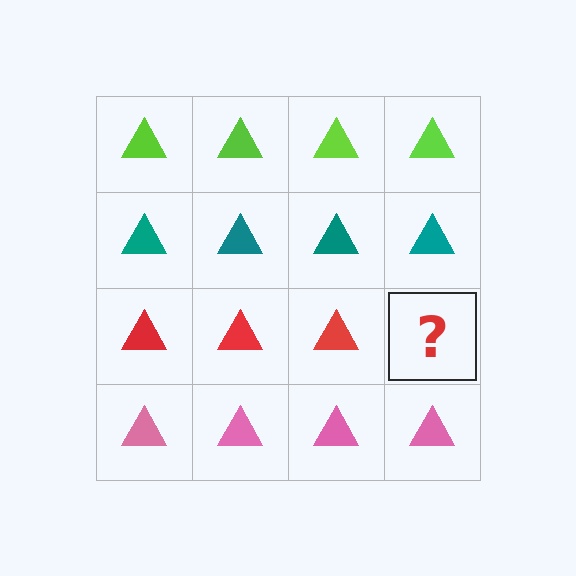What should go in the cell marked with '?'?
The missing cell should contain a red triangle.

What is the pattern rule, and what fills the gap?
The rule is that each row has a consistent color. The gap should be filled with a red triangle.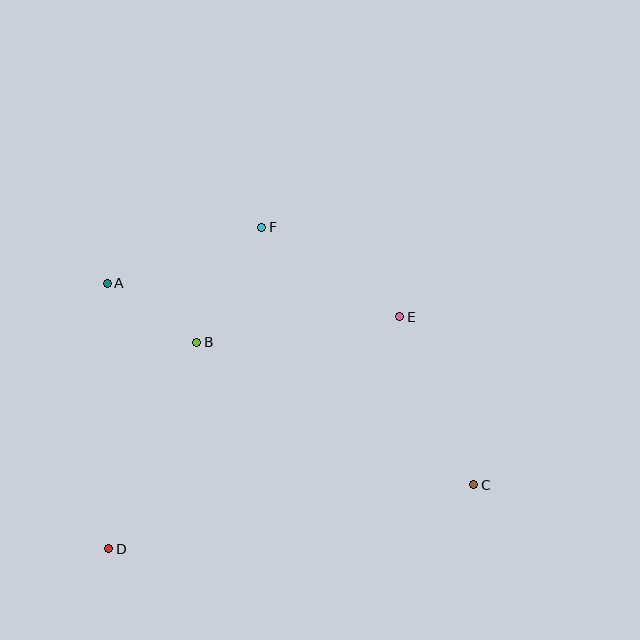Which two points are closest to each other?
Points A and B are closest to each other.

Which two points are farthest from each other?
Points A and C are farthest from each other.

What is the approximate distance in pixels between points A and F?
The distance between A and F is approximately 164 pixels.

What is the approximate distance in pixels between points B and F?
The distance between B and F is approximately 132 pixels.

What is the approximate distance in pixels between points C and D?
The distance between C and D is approximately 371 pixels.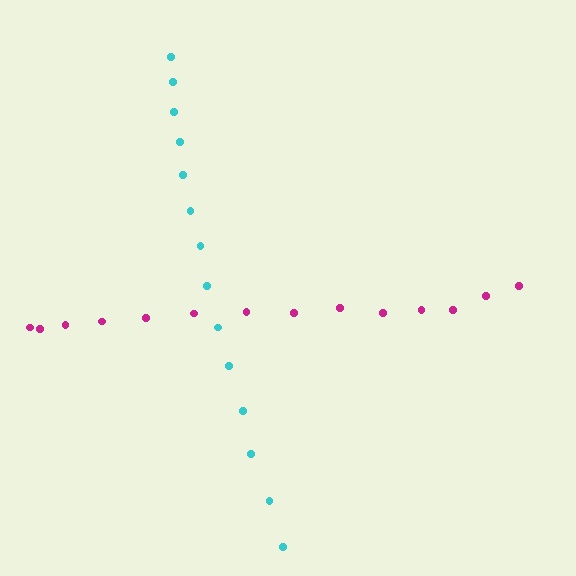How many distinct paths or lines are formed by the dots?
There are 2 distinct paths.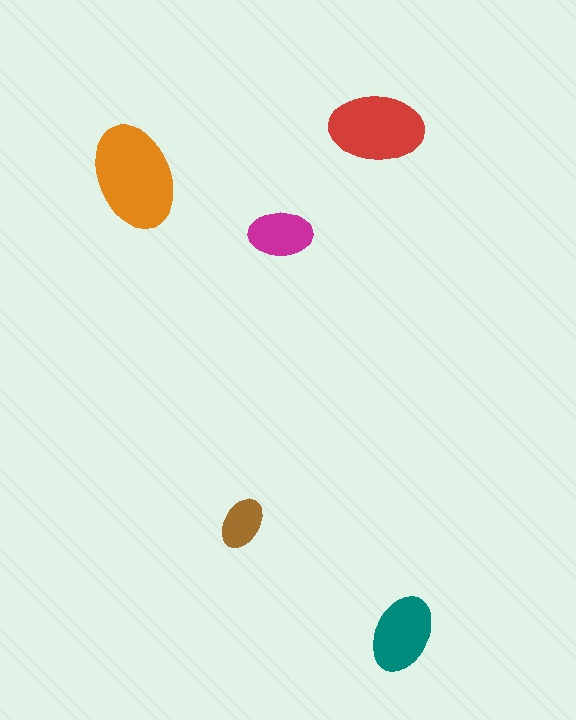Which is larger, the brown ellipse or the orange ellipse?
The orange one.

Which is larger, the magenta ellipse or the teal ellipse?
The teal one.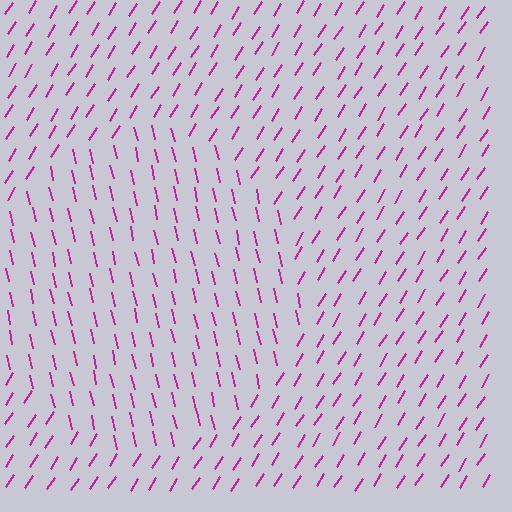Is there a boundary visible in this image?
Yes, there is a texture boundary formed by a change in line orientation.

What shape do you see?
I see a circle.